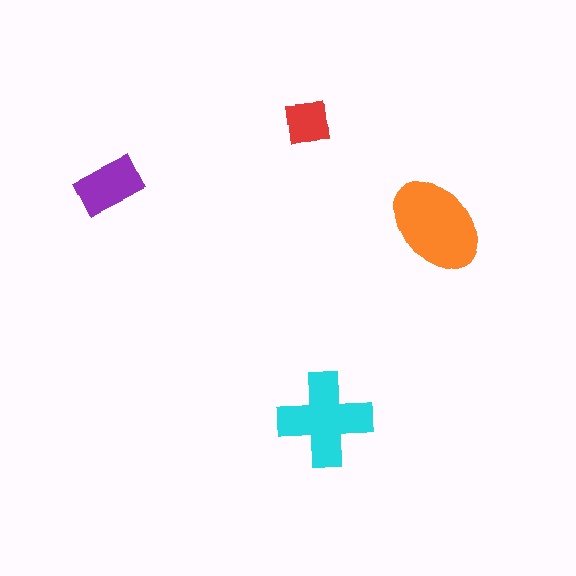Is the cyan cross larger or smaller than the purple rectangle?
Larger.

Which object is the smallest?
The red square.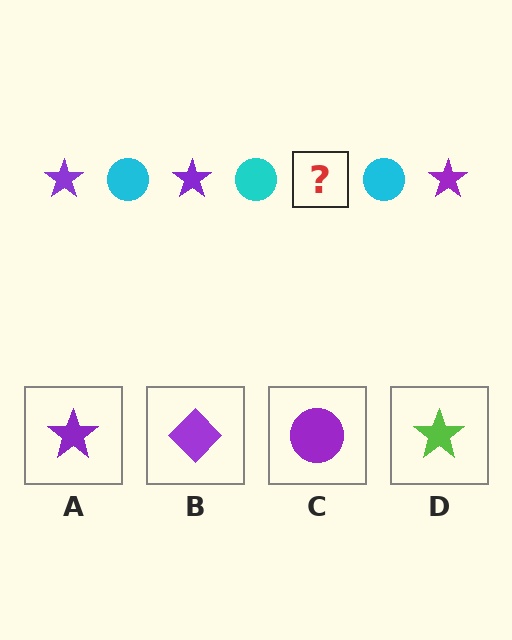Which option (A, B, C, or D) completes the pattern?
A.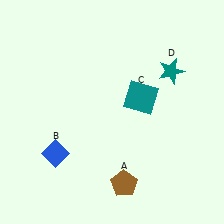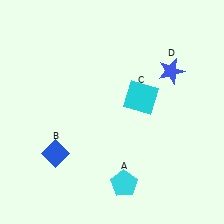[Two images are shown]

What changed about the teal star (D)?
In Image 1, D is teal. In Image 2, it changed to blue.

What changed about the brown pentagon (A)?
In Image 1, A is brown. In Image 2, it changed to cyan.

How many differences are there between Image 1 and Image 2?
There are 3 differences between the two images.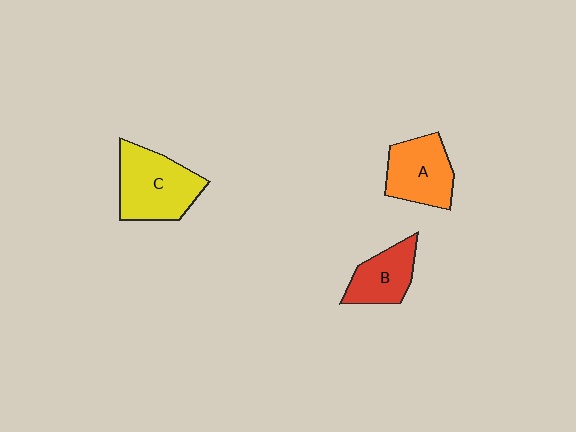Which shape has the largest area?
Shape C (yellow).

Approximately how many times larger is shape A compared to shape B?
Approximately 1.3 times.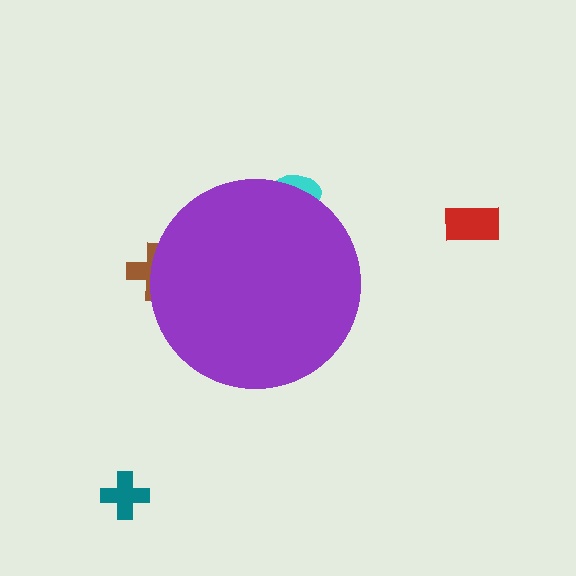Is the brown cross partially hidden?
Yes, the brown cross is partially hidden behind the purple circle.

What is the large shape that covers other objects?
A purple circle.